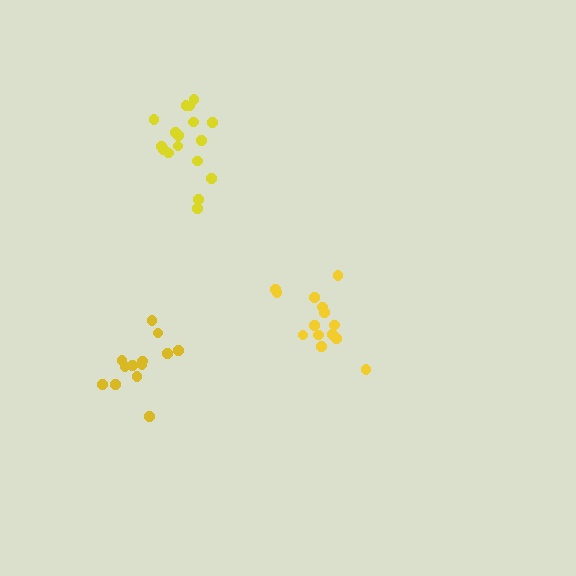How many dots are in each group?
Group 1: 13 dots, Group 2: 17 dots, Group 3: 14 dots (44 total).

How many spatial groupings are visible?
There are 3 spatial groupings.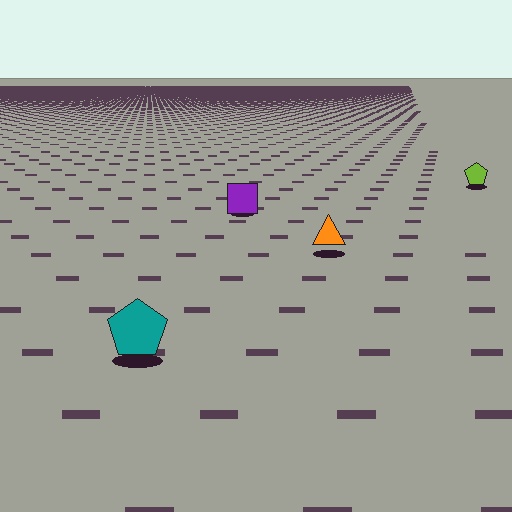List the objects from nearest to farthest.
From nearest to farthest: the teal pentagon, the orange triangle, the purple square, the lime pentagon.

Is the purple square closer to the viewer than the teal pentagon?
No. The teal pentagon is closer — you can tell from the texture gradient: the ground texture is coarser near it.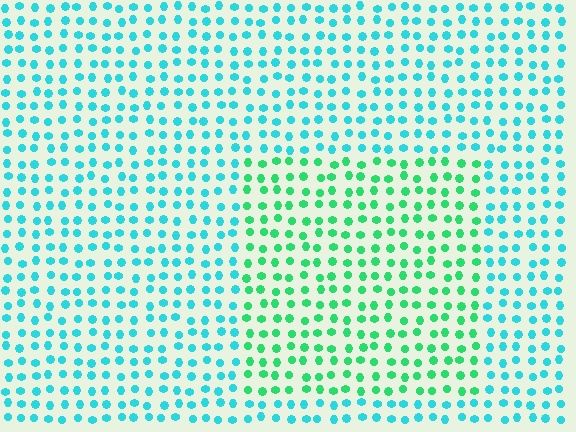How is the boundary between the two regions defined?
The boundary is defined purely by a slight shift in hue (about 39 degrees). Spacing, size, and orientation are identical on both sides.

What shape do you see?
I see a rectangle.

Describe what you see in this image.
The image is filled with small cyan elements in a uniform arrangement. A rectangle-shaped region is visible where the elements are tinted to a slightly different hue, forming a subtle color boundary.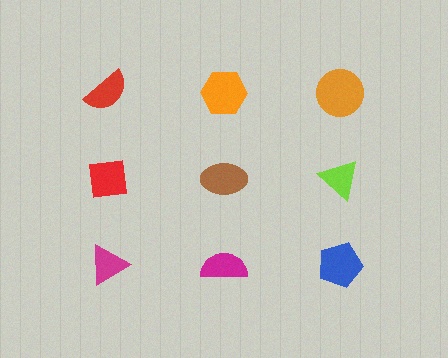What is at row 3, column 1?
A magenta triangle.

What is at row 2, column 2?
A brown ellipse.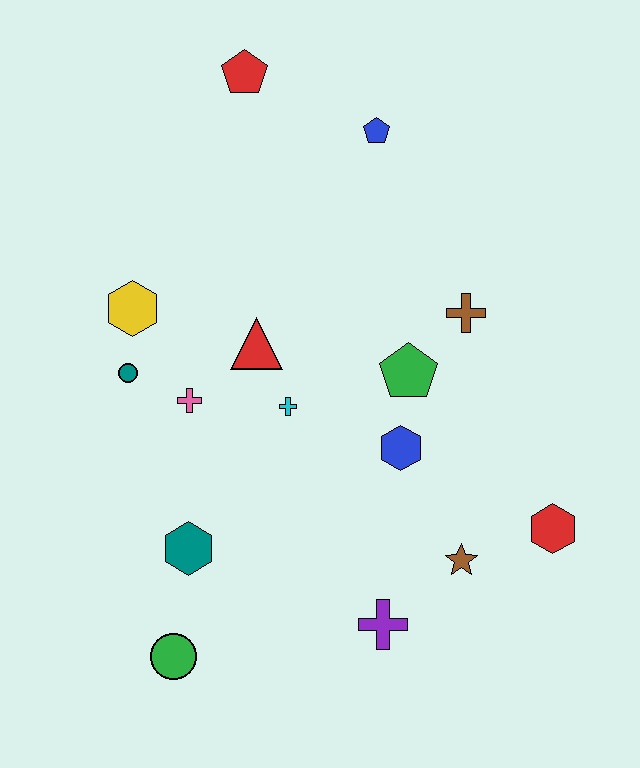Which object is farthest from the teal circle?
The red hexagon is farthest from the teal circle.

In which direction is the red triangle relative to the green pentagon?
The red triangle is to the left of the green pentagon.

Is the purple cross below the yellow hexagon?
Yes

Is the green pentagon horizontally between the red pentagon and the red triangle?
No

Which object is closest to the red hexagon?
The brown star is closest to the red hexagon.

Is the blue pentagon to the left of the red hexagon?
Yes